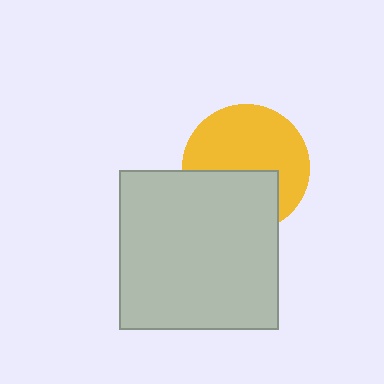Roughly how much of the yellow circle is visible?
About half of it is visible (roughly 60%).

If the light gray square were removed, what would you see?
You would see the complete yellow circle.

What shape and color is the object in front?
The object in front is a light gray square.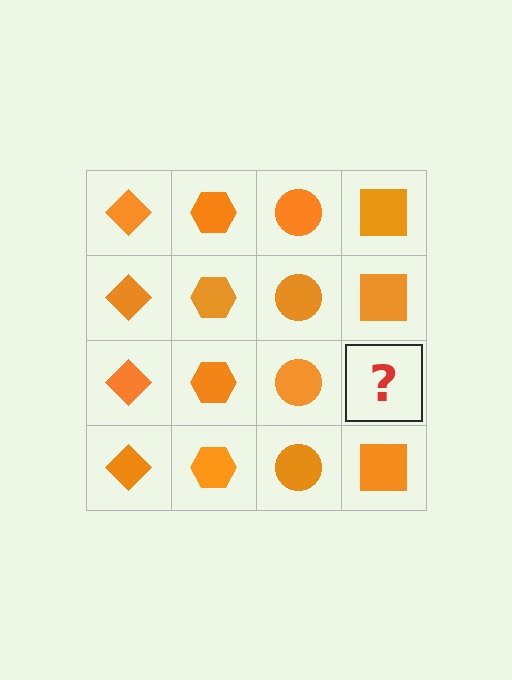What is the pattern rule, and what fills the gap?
The rule is that each column has a consistent shape. The gap should be filled with an orange square.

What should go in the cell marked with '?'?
The missing cell should contain an orange square.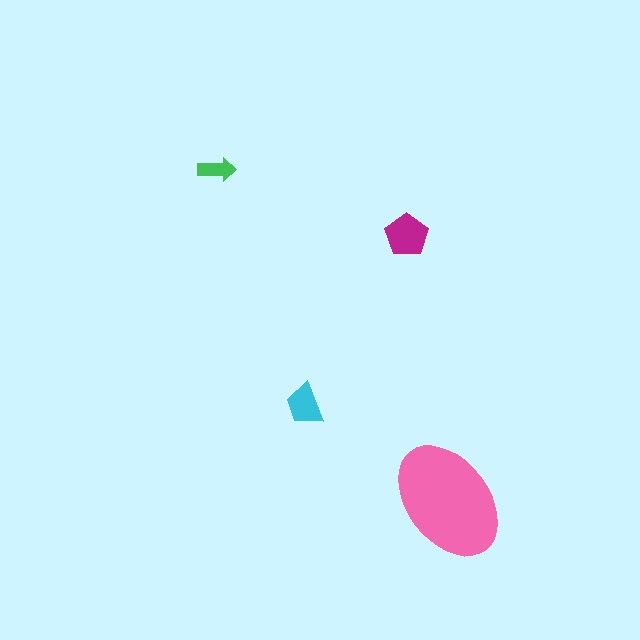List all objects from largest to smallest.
The pink ellipse, the magenta pentagon, the cyan trapezoid, the green arrow.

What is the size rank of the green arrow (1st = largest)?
4th.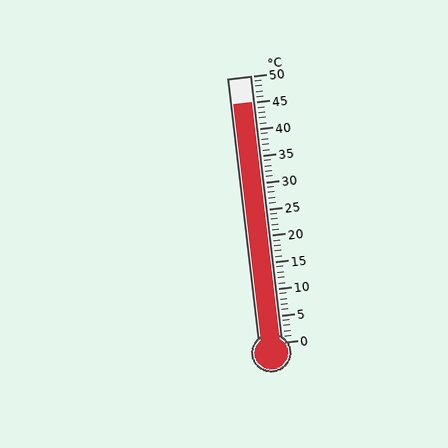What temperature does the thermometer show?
The thermometer shows approximately 45°C.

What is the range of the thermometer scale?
The thermometer scale ranges from 0°C to 50°C.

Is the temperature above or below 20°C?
The temperature is above 20°C.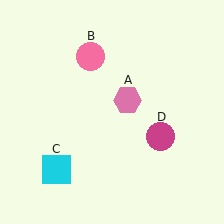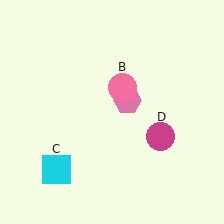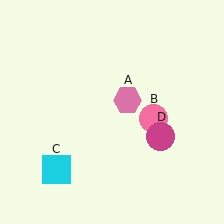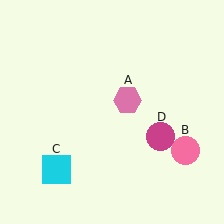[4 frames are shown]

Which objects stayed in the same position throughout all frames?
Pink hexagon (object A) and cyan square (object C) and magenta circle (object D) remained stationary.